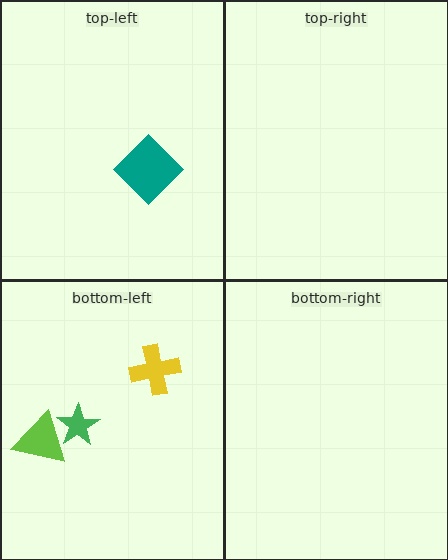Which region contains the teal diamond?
The top-left region.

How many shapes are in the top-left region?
1.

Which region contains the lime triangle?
The bottom-left region.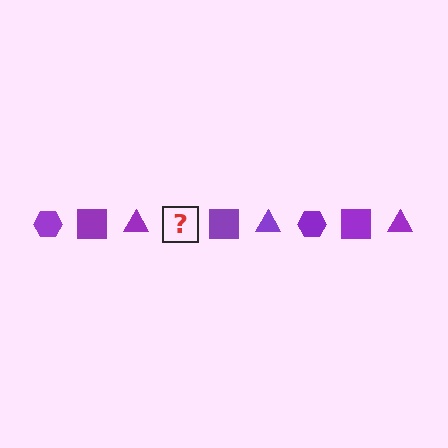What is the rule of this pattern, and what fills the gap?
The rule is that the pattern cycles through hexagon, square, triangle shapes in purple. The gap should be filled with a purple hexagon.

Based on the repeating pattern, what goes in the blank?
The blank should be a purple hexagon.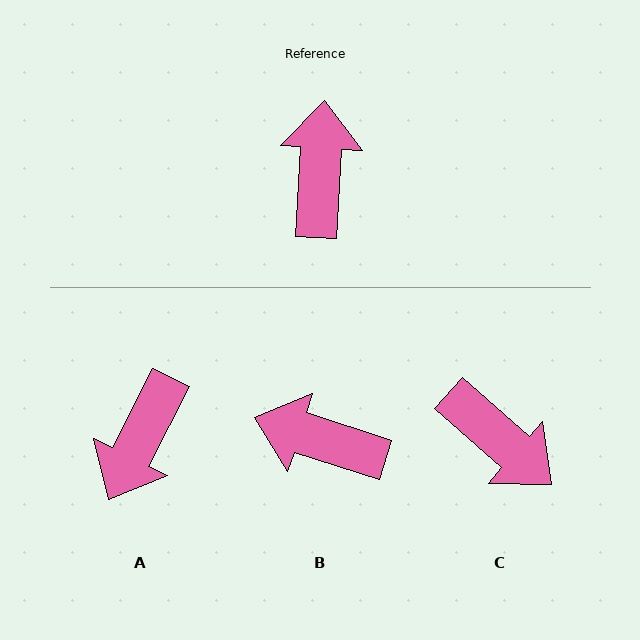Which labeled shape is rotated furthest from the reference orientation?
A, about 156 degrees away.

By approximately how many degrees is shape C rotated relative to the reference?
Approximately 128 degrees clockwise.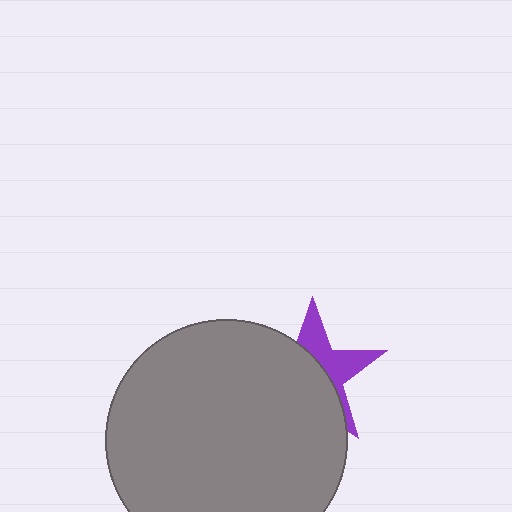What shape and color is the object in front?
The object in front is a gray circle.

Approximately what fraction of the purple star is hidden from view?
Roughly 61% of the purple star is hidden behind the gray circle.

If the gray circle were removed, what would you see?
You would see the complete purple star.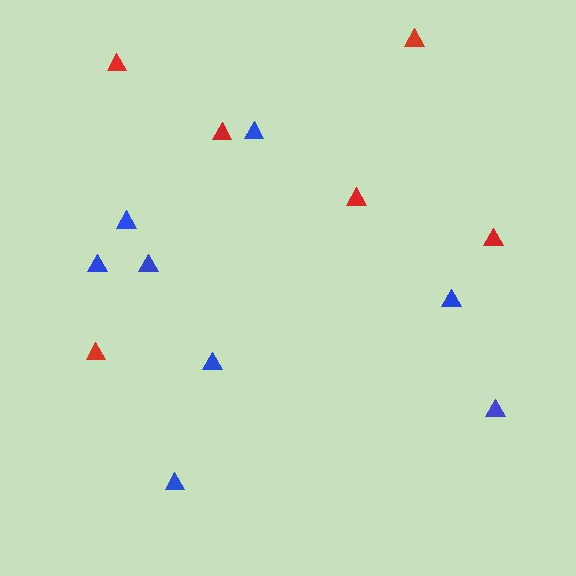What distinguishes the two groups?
There are 2 groups: one group of red triangles (6) and one group of blue triangles (8).